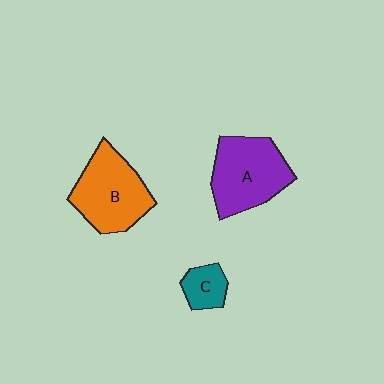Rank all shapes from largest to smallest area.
From largest to smallest: A (purple), B (orange), C (teal).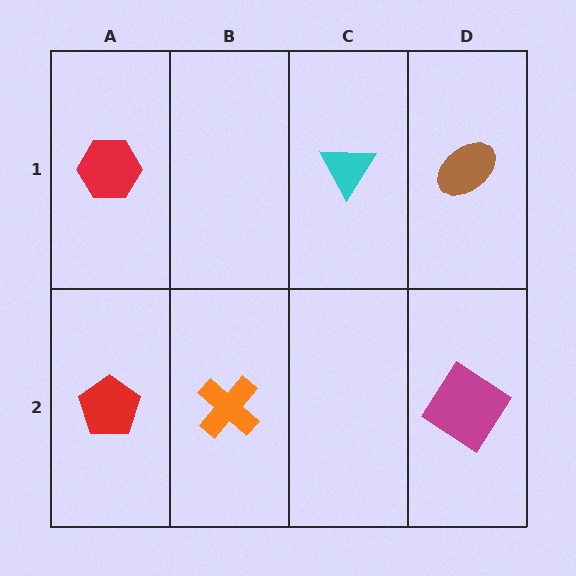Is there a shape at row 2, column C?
No, that cell is empty.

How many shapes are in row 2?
3 shapes.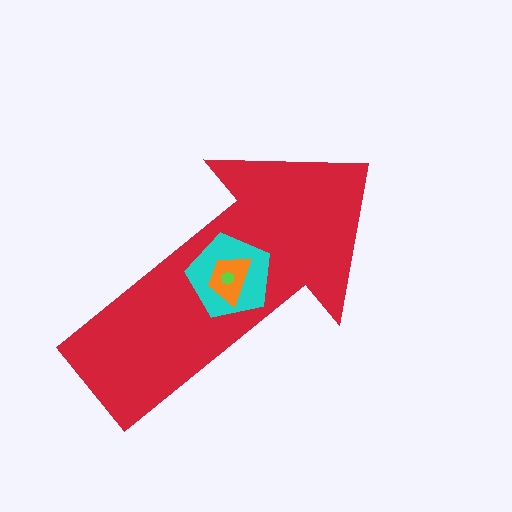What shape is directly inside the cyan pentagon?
The orange trapezoid.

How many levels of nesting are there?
4.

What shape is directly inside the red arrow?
The cyan pentagon.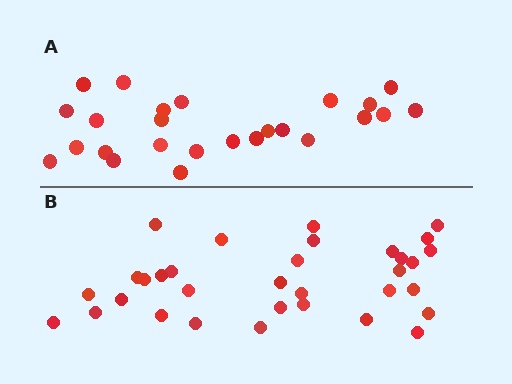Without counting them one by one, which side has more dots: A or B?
Region B (the bottom region) has more dots.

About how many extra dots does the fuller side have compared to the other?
Region B has roughly 8 or so more dots than region A.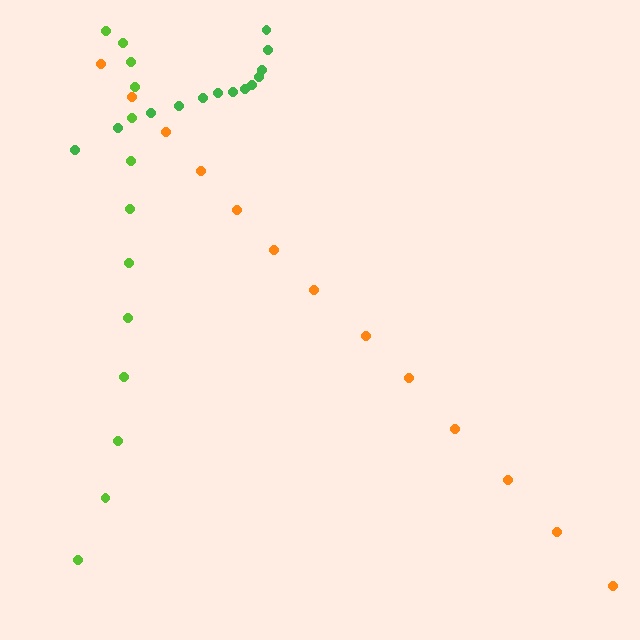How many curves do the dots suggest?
There are 3 distinct paths.